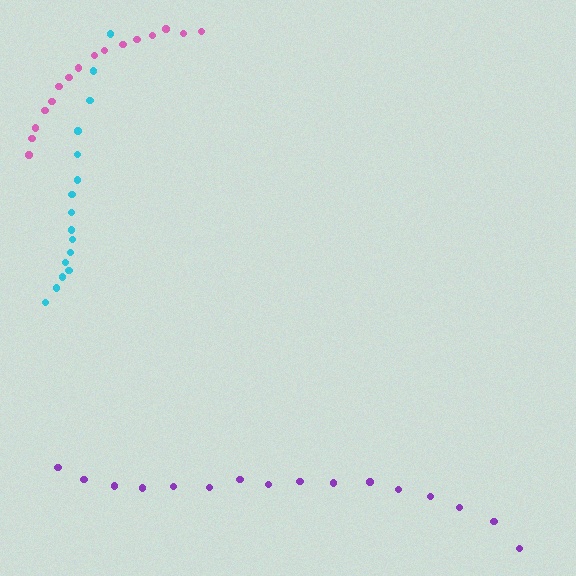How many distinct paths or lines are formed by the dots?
There are 3 distinct paths.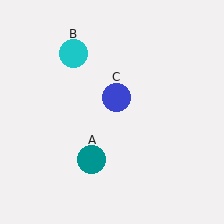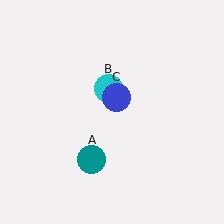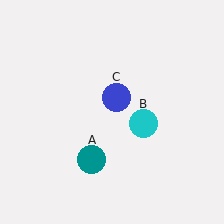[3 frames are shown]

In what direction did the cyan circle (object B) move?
The cyan circle (object B) moved down and to the right.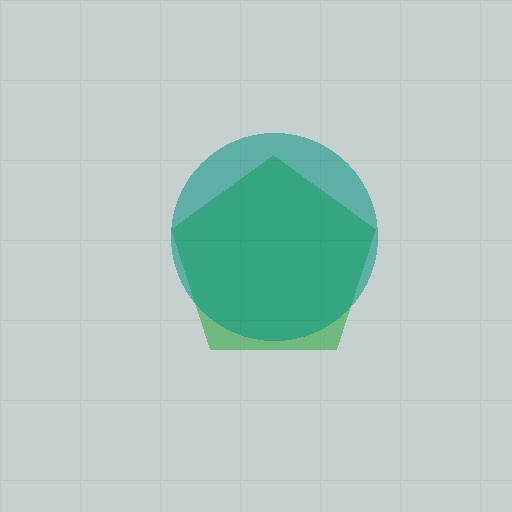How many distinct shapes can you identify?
There are 2 distinct shapes: a green pentagon, a teal circle.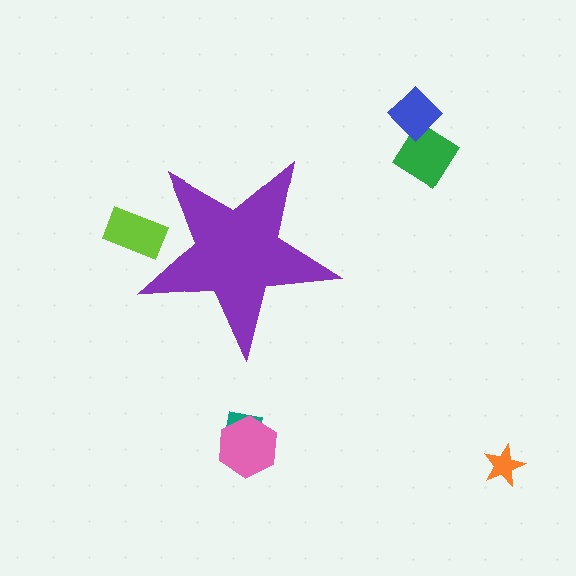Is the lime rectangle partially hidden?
Yes, the lime rectangle is partially hidden behind the purple star.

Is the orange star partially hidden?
No, the orange star is fully visible.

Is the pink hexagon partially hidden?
No, the pink hexagon is fully visible.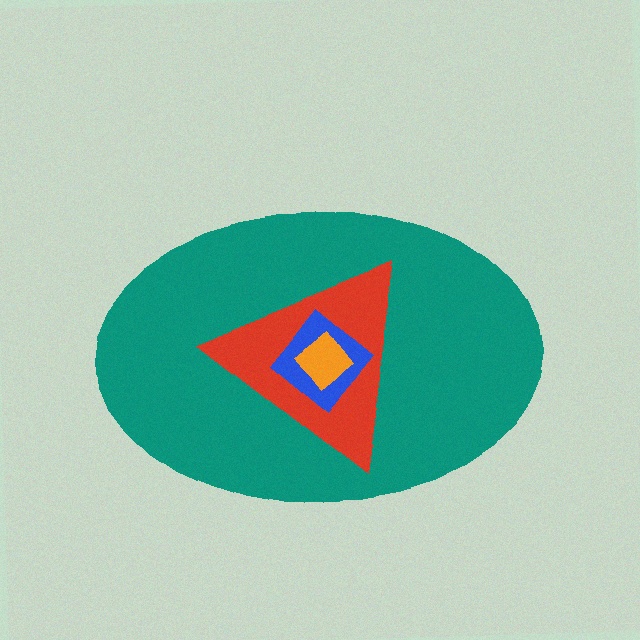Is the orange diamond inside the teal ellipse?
Yes.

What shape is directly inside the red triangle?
The blue diamond.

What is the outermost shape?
The teal ellipse.